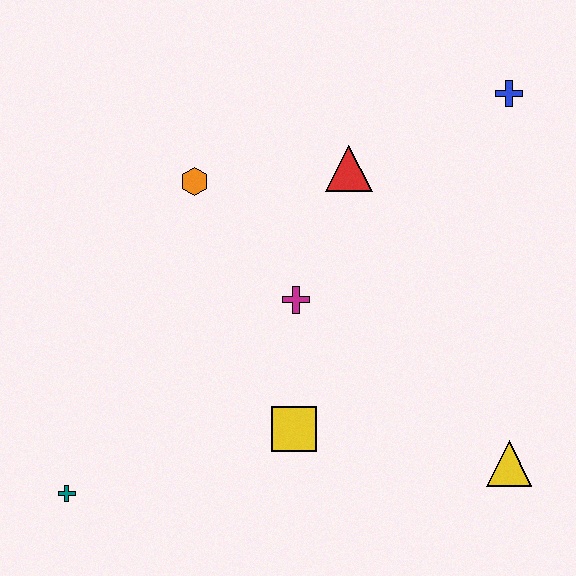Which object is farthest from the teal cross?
The blue cross is farthest from the teal cross.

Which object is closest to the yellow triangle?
The yellow square is closest to the yellow triangle.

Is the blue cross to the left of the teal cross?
No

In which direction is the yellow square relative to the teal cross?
The yellow square is to the right of the teal cross.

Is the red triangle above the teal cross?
Yes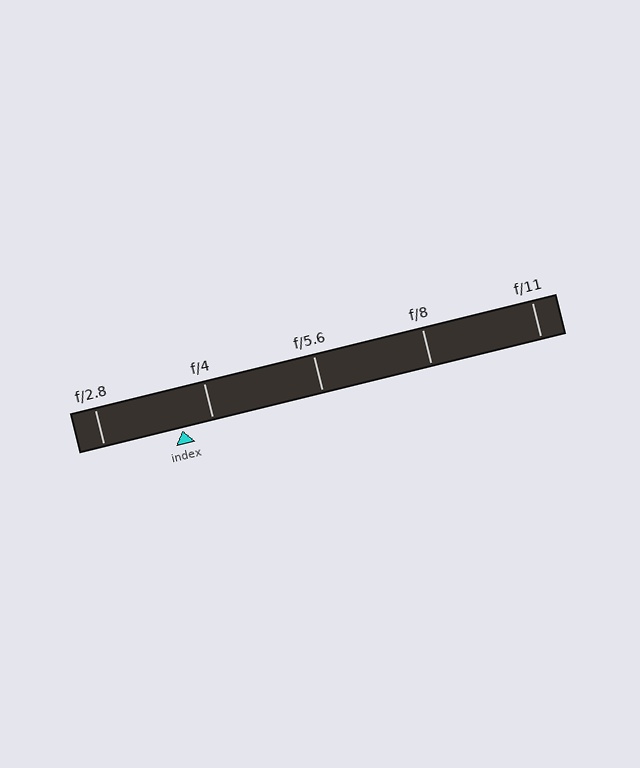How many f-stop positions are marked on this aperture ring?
There are 5 f-stop positions marked.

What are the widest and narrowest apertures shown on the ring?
The widest aperture shown is f/2.8 and the narrowest is f/11.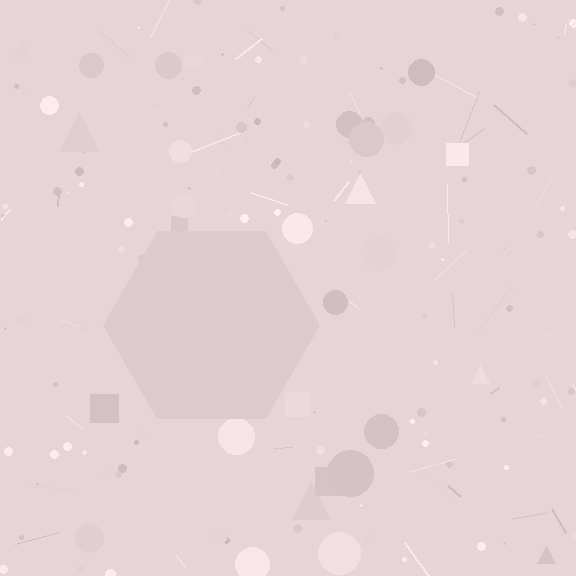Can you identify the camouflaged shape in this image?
The camouflaged shape is a hexagon.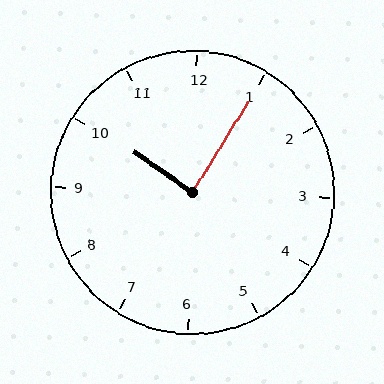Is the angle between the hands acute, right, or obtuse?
It is right.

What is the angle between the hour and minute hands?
Approximately 88 degrees.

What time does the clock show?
10:05.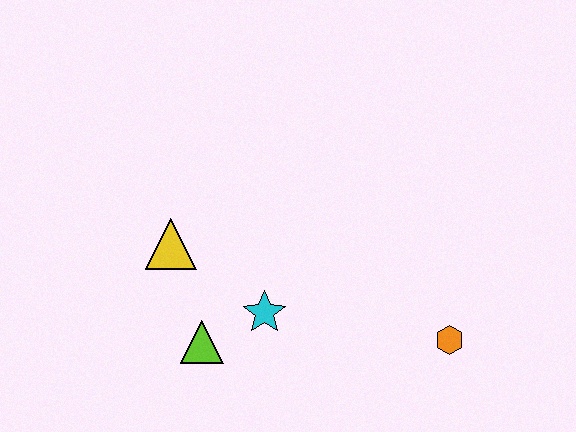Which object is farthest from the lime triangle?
The orange hexagon is farthest from the lime triangle.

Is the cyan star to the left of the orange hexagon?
Yes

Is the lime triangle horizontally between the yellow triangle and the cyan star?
Yes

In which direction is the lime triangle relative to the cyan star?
The lime triangle is to the left of the cyan star.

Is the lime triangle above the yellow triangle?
No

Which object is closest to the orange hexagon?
The cyan star is closest to the orange hexagon.